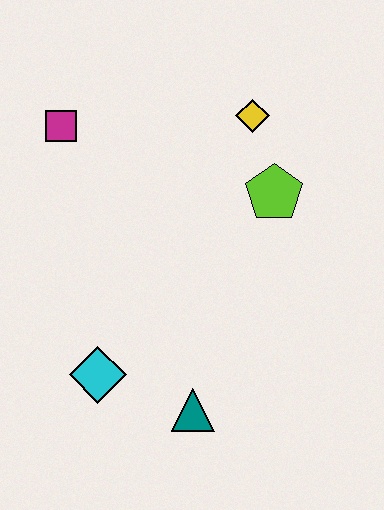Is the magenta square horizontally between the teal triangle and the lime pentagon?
No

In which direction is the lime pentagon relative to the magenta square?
The lime pentagon is to the right of the magenta square.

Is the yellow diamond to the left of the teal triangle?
No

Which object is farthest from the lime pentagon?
The cyan diamond is farthest from the lime pentagon.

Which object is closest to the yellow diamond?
The lime pentagon is closest to the yellow diamond.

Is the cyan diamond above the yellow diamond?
No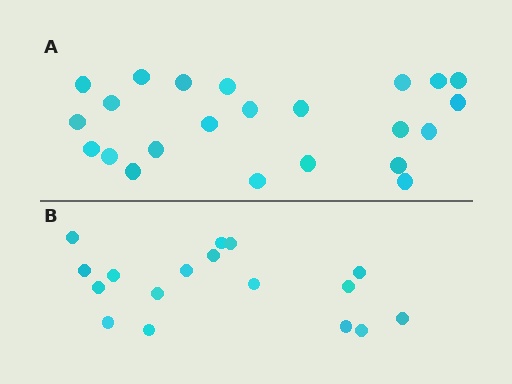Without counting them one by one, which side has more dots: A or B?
Region A (the top region) has more dots.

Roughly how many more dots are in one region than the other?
Region A has about 6 more dots than region B.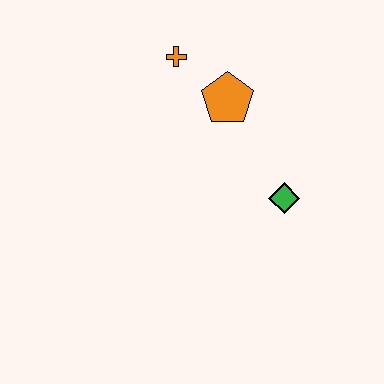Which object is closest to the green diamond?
The orange pentagon is closest to the green diamond.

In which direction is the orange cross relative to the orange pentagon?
The orange cross is to the left of the orange pentagon.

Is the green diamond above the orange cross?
No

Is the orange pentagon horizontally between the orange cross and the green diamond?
Yes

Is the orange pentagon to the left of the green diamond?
Yes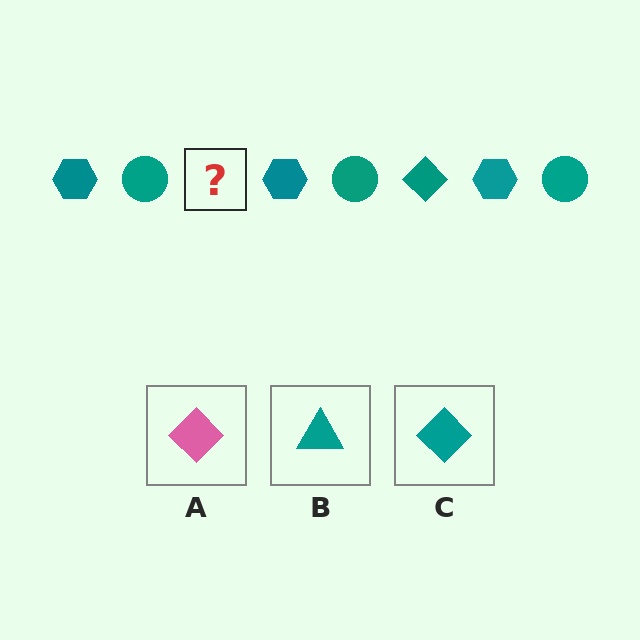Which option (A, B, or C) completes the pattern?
C.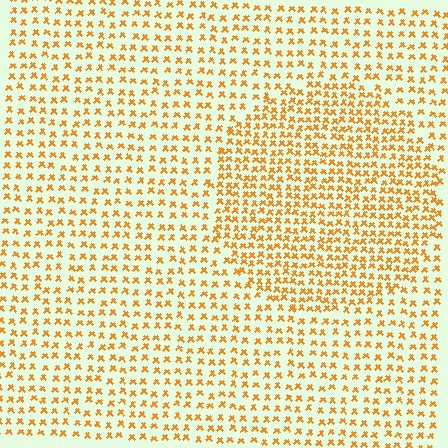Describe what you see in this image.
The image contains small orange elements arranged at two different densities. A circle-shaped region is visible where the elements are more densely packed than the surrounding area.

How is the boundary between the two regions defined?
The boundary is defined by a change in element density (approximately 1.7x ratio). All elements are the same color, size, and shape.